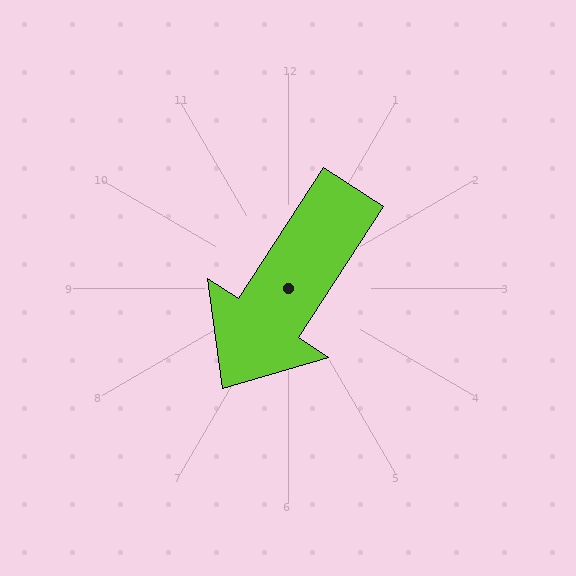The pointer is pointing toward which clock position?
Roughly 7 o'clock.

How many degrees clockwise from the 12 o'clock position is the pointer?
Approximately 213 degrees.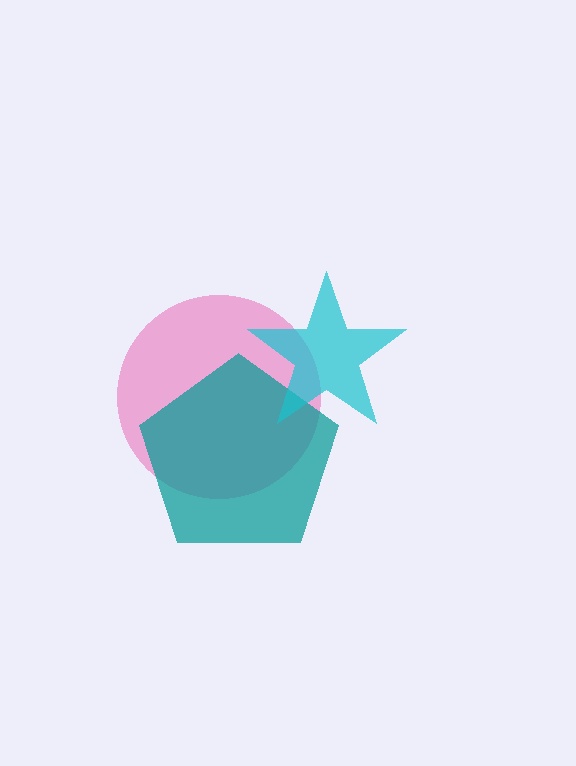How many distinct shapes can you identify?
There are 3 distinct shapes: a pink circle, a teal pentagon, a cyan star.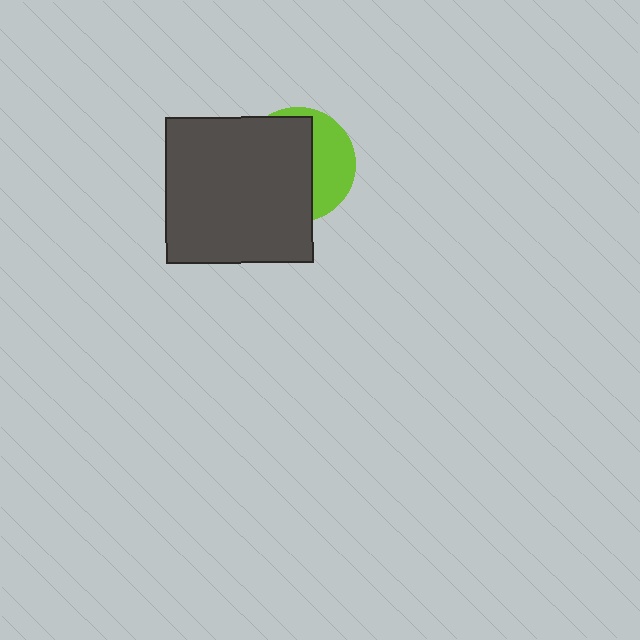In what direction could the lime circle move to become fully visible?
The lime circle could move right. That would shift it out from behind the dark gray square entirely.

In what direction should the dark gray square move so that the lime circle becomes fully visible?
The dark gray square should move left. That is the shortest direction to clear the overlap and leave the lime circle fully visible.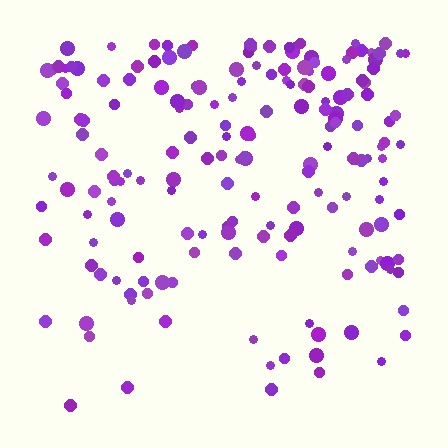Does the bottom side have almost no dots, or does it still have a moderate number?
Still a moderate number, just noticeably fewer than the top.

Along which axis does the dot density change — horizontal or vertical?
Vertical.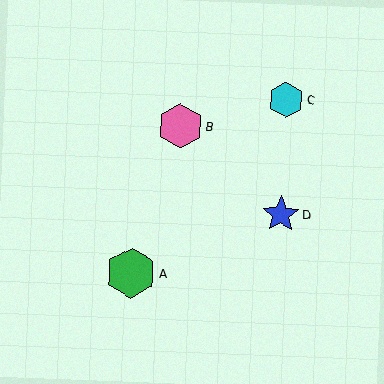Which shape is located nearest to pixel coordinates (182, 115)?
The pink hexagon (labeled B) at (180, 126) is nearest to that location.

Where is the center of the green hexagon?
The center of the green hexagon is at (131, 273).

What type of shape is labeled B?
Shape B is a pink hexagon.